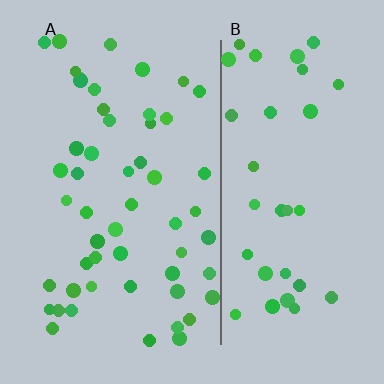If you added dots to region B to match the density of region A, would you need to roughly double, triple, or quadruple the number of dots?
Approximately double.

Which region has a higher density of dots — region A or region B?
A (the left).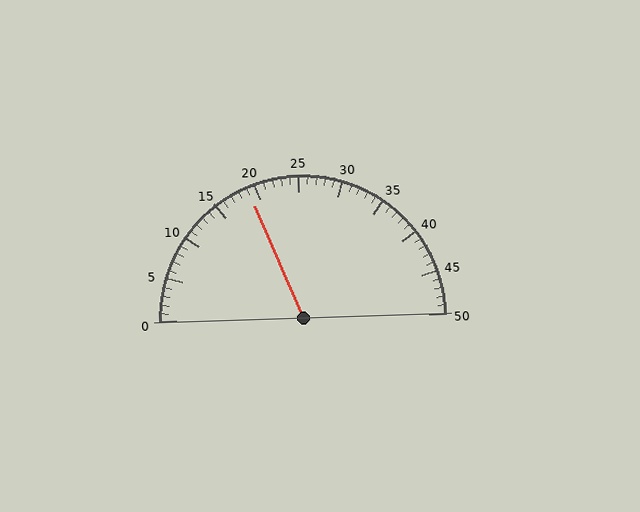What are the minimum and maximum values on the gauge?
The gauge ranges from 0 to 50.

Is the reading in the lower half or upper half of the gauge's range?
The reading is in the lower half of the range (0 to 50).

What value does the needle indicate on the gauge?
The needle indicates approximately 19.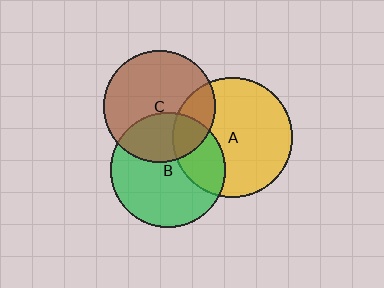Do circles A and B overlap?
Yes.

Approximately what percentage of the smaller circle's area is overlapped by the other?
Approximately 30%.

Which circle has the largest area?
Circle A (yellow).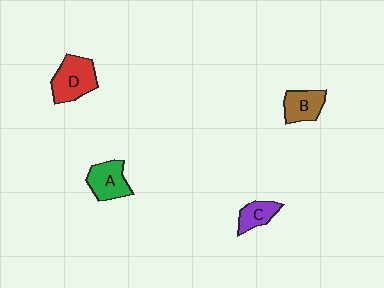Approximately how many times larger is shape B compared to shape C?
Approximately 1.2 times.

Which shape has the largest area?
Shape D (red).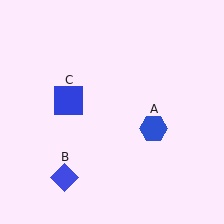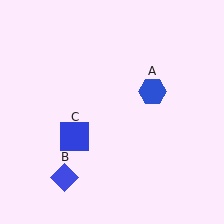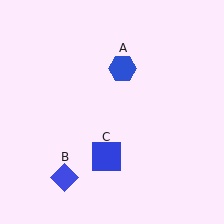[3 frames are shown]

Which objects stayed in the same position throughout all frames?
Blue diamond (object B) remained stationary.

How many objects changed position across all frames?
2 objects changed position: blue hexagon (object A), blue square (object C).